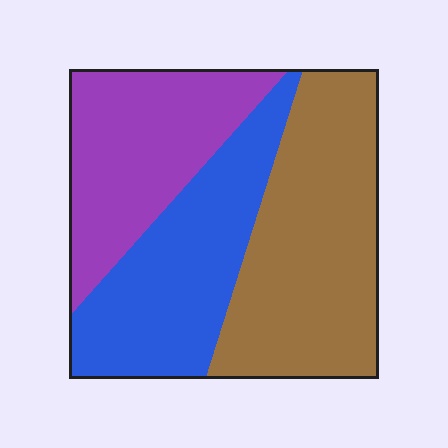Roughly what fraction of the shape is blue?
Blue covers 31% of the shape.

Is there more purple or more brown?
Brown.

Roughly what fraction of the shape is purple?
Purple covers roughly 30% of the shape.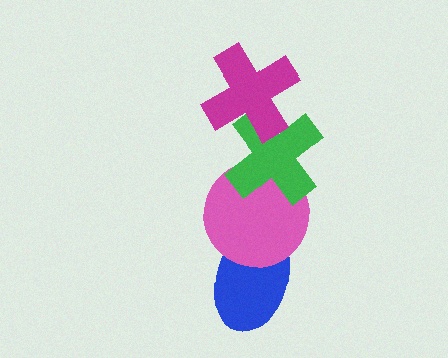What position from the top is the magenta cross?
The magenta cross is 1st from the top.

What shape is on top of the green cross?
The magenta cross is on top of the green cross.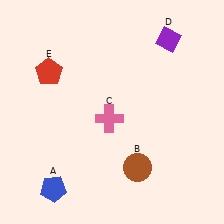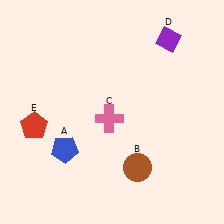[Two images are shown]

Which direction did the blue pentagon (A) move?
The blue pentagon (A) moved up.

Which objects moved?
The objects that moved are: the blue pentagon (A), the red pentagon (E).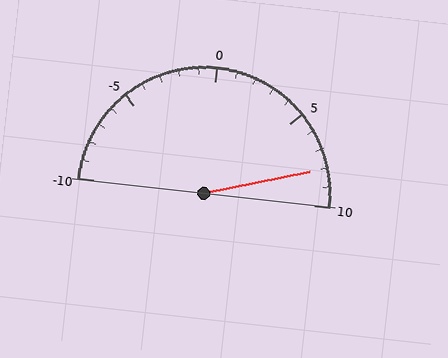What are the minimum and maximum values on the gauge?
The gauge ranges from -10 to 10.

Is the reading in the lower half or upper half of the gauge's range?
The reading is in the upper half of the range (-10 to 10).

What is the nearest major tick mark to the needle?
The nearest major tick mark is 10.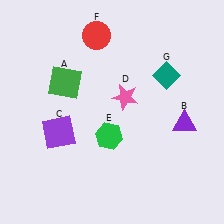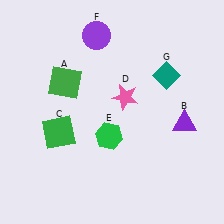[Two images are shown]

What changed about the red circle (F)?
In Image 1, F is red. In Image 2, it changed to purple.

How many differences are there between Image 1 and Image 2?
There are 2 differences between the two images.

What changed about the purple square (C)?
In Image 1, C is purple. In Image 2, it changed to green.